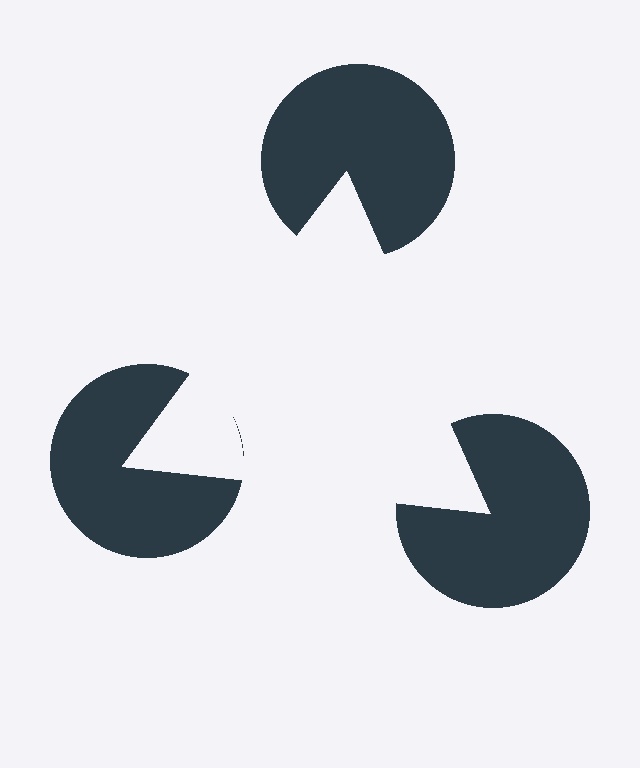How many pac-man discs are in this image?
There are 3 — one at each vertex of the illusory triangle.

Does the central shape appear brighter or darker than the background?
It typically appears slightly brighter than the background, even though no actual brightness change is drawn.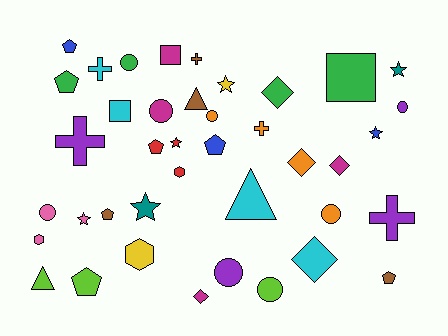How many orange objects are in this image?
There are 4 orange objects.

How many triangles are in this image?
There are 3 triangles.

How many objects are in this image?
There are 40 objects.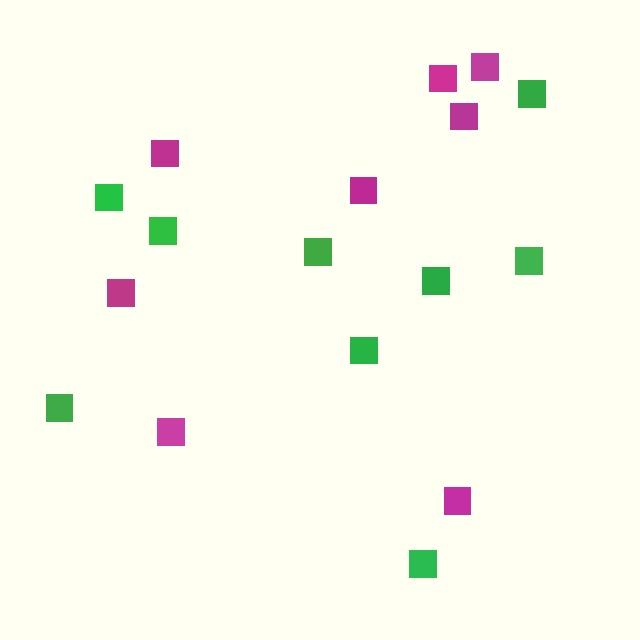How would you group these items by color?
There are 2 groups: one group of magenta squares (8) and one group of green squares (9).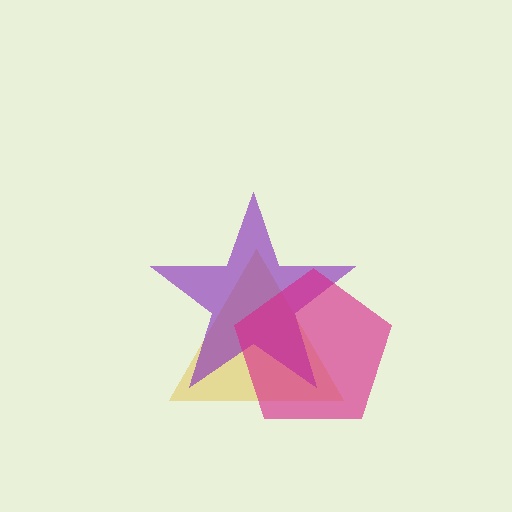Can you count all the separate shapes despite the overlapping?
Yes, there are 3 separate shapes.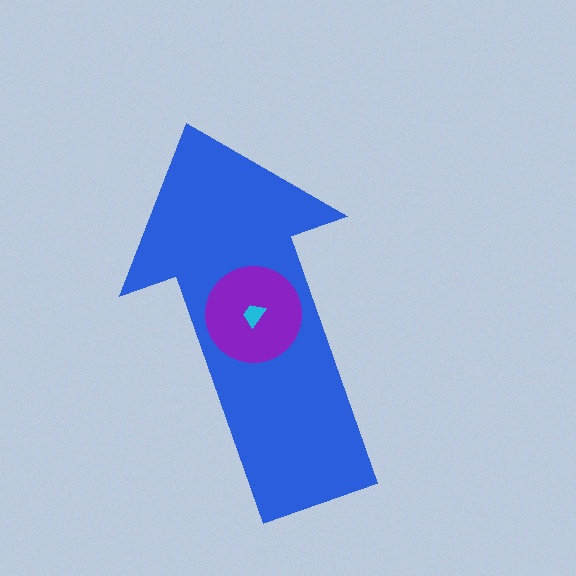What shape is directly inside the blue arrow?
The purple circle.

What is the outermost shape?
The blue arrow.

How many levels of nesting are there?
3.